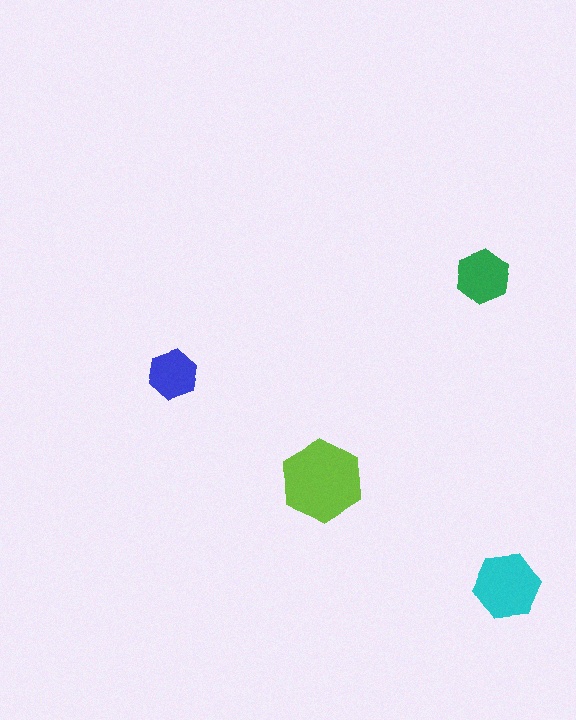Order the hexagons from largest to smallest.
the lime one, the cyan one, the green one, the blue one.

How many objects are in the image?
There are 4 objects in the image.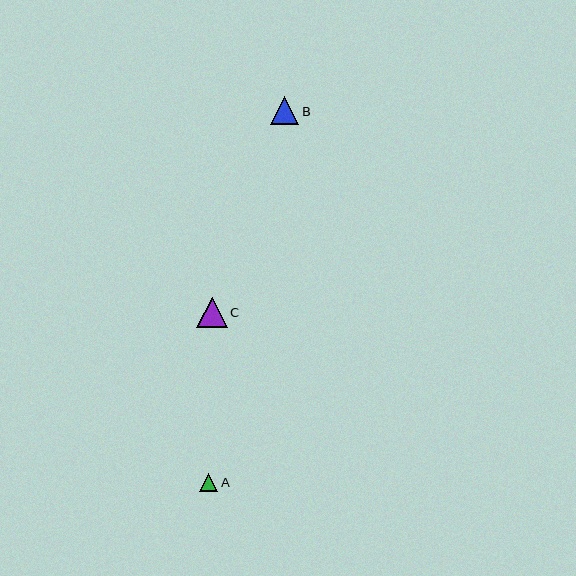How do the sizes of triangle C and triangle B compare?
Triangle C and triangle B are approximately the same size.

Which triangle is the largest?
Triangle C is the largest with a size of approximately 31 pixels.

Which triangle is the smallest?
Triangle A is the smallest with a size of approximately 18 pixels.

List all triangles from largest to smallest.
From largest to smallest: C, B, A.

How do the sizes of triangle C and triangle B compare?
Triangle C and triangle B are approximately the same size.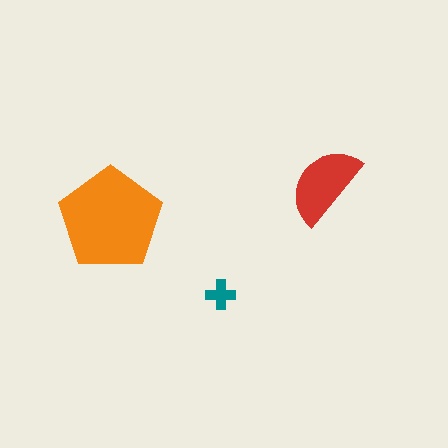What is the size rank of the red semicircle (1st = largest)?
2nd.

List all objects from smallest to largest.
The teal cross, the red semicircle, the orange pentagon.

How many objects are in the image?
There are 3 objects in the image.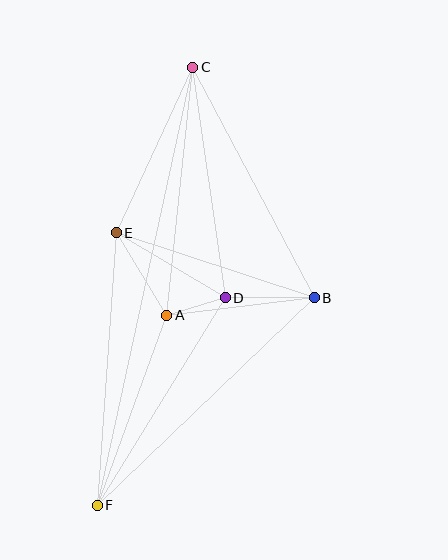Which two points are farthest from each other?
Points C and F are farthest from each other.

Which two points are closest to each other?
Points A and D are closest to each other.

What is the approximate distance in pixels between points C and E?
The distance between C and E is approximately 183 pixels.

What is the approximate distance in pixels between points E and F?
The distance between E and F is approximately 273 pixels.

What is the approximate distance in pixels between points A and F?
The distance between A and F is approximately 202 pixels.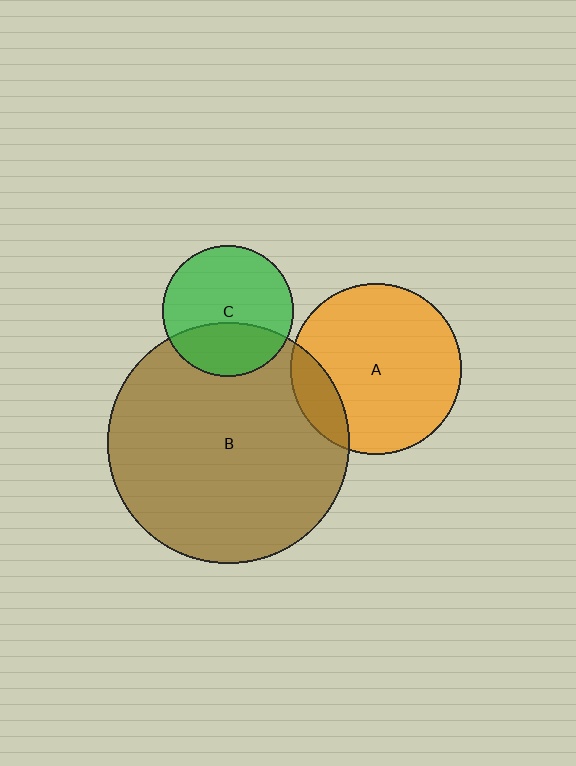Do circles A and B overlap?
Yes.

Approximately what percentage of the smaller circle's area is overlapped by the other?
Approximately 15%.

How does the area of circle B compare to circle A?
Approximately 2.0 times.